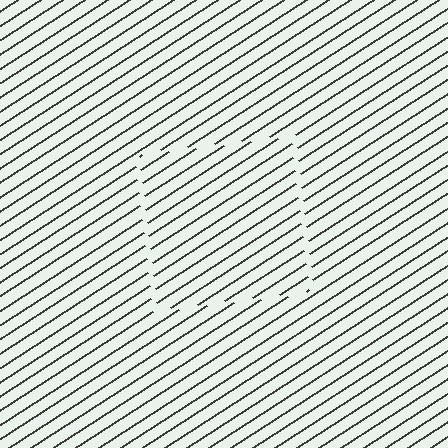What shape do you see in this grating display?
An illusory square. The interior of the shape contains the same grating, shifted by half a period — the contour is defined by the phase discontinuity where line-ends from the inner and outer gratings abut.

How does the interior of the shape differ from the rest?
The interior of the shape contains the same grating, shifted by half a period — the contour is defined by the phase discontinuity where line-ends from the inner and outer gratings abut.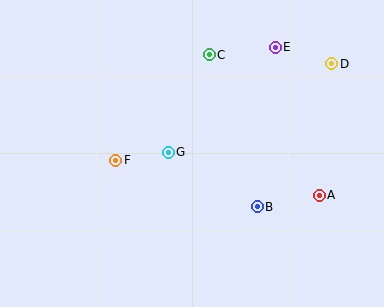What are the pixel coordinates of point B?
Point B is at (257, 207).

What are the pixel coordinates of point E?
Point E is at (275, 47).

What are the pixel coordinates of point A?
Point A is at (319, 195).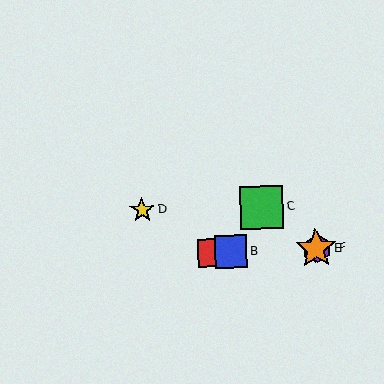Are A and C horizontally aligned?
No, A is at y≈253 and C is at y≈208.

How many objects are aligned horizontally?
4 objects (A, B, E, F) are aligned horizontally.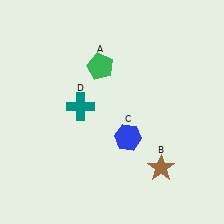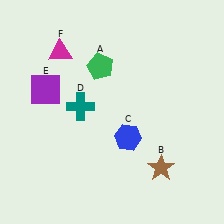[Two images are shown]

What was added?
A purple square (E), a magenta triangle (F) were added in Image 2.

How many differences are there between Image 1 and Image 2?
There are 2 differences between the two images.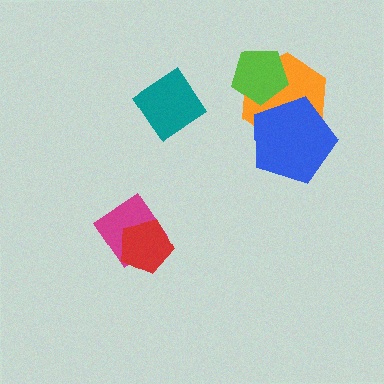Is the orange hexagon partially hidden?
Yes, it is partially covered by another shape.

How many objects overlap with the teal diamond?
0 objects overlap with the teal diamond.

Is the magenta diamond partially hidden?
Yes, it is partially covered by another shape.